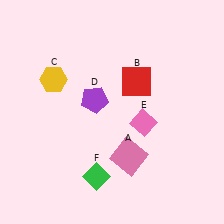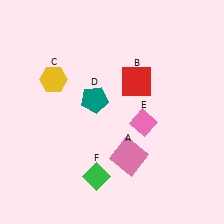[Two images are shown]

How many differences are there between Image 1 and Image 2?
There is 1 difference between the two images.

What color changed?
The pentagon (D) changed from purple in Image 1 to teal in Image 2.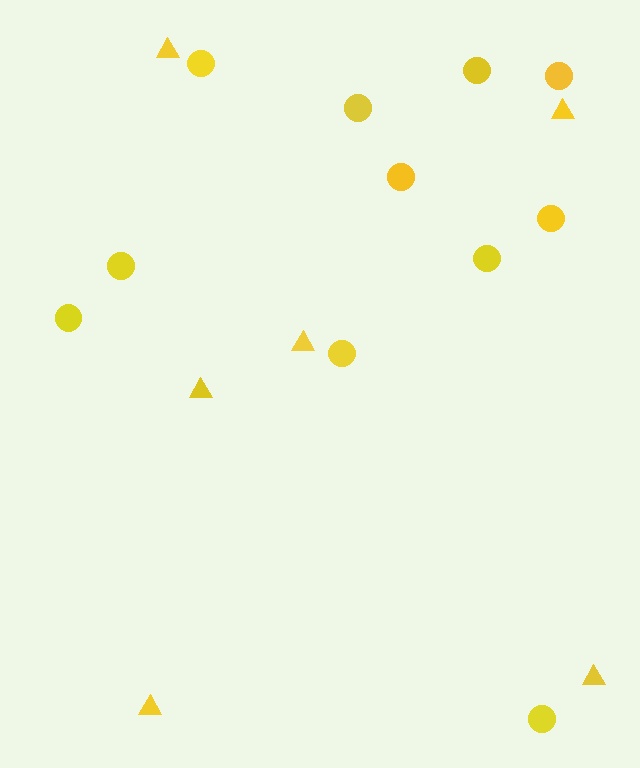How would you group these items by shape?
There are 2 groups: one group of circles (11) and one group of triangles (6).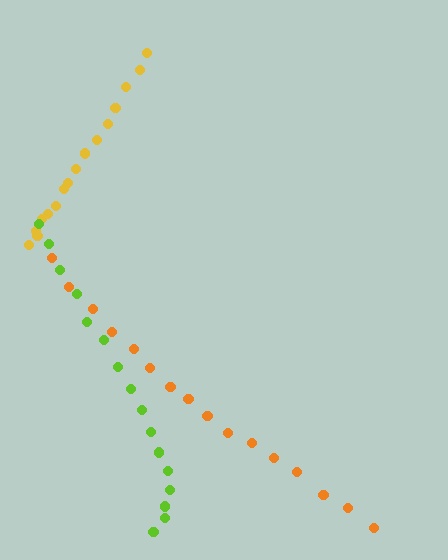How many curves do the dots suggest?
There are 3 distinct paths.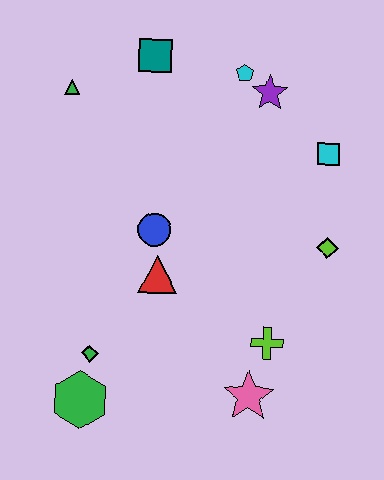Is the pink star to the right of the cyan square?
No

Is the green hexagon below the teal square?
Yes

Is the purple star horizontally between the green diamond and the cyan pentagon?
No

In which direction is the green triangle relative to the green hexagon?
The green triangle is above the green hexagon.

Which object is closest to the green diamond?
The green hexagon is closest to the green diamond.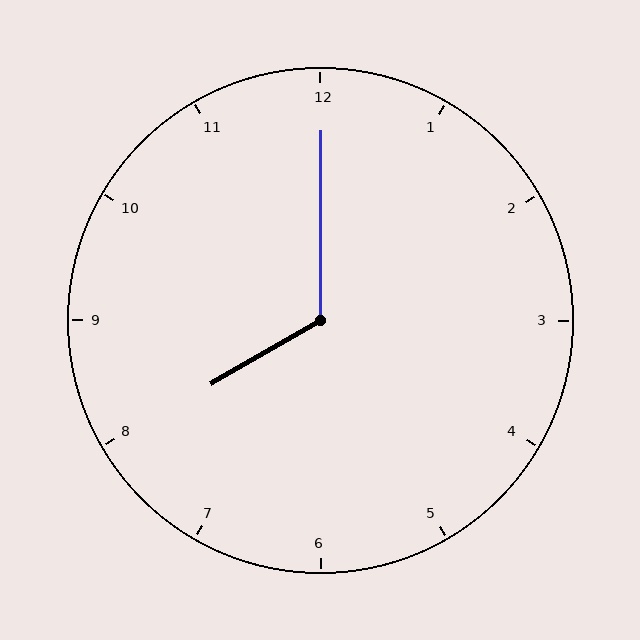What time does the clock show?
8:00.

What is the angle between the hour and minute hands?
Approximately 120 degrees.